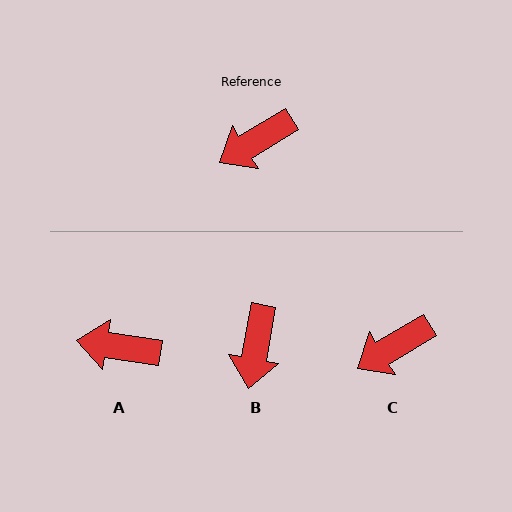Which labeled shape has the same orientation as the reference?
C.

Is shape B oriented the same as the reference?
No, it is off by about 49 degrees.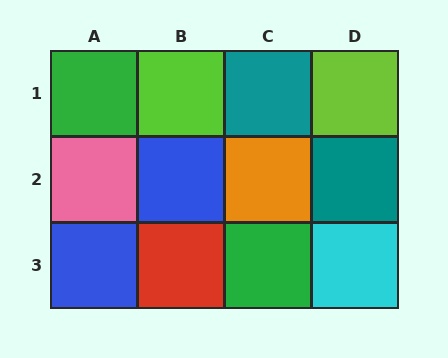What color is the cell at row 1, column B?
Lime.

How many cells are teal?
2 cells are teal.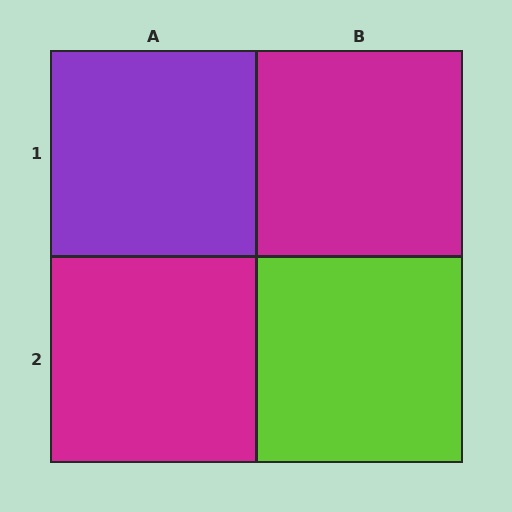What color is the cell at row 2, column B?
Lime.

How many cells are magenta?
2 cells are magenta.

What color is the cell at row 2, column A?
Magenta.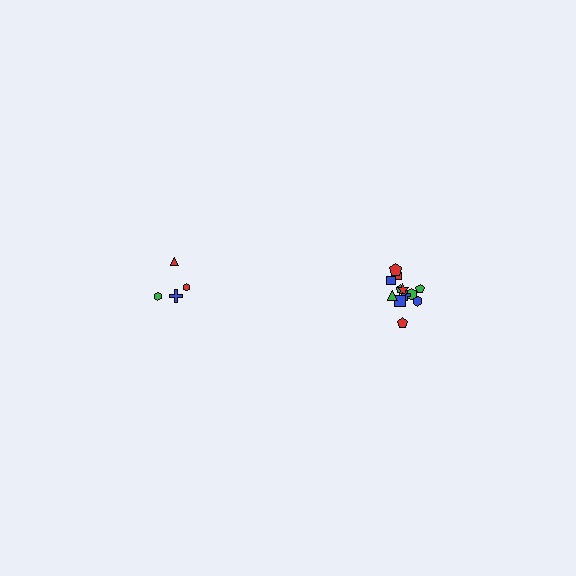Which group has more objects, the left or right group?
The right group.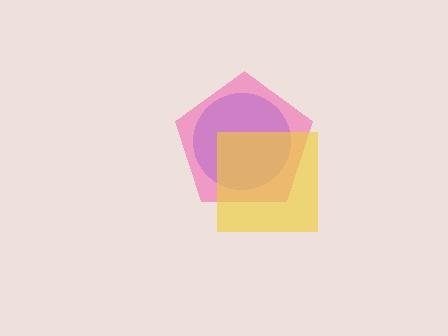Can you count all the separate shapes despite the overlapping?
Yes, there are 3 separate shapes.